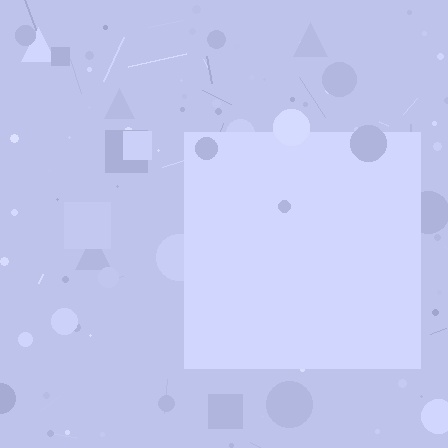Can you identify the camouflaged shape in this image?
The camouflaged shape is a square.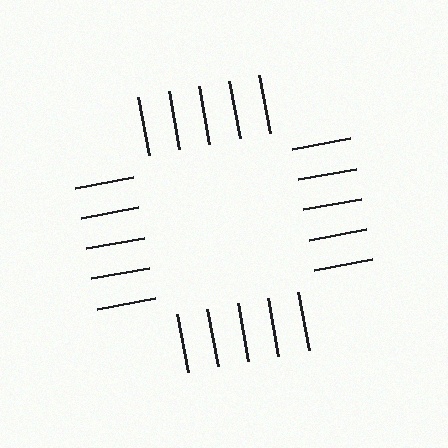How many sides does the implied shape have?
4 sides — the line-ends trace a square.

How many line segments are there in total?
20 — 5 along each of the 4 edges.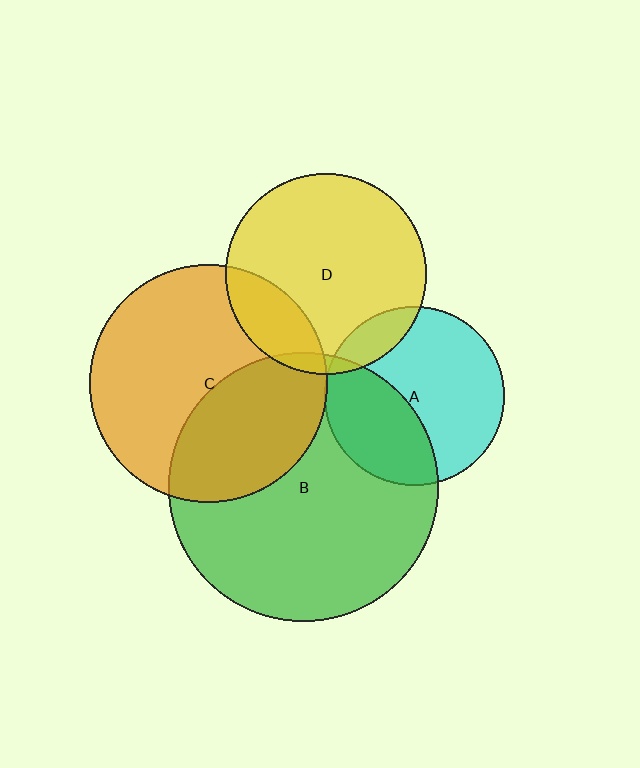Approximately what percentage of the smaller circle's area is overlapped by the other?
Approximately 35%.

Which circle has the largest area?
Circle B (green).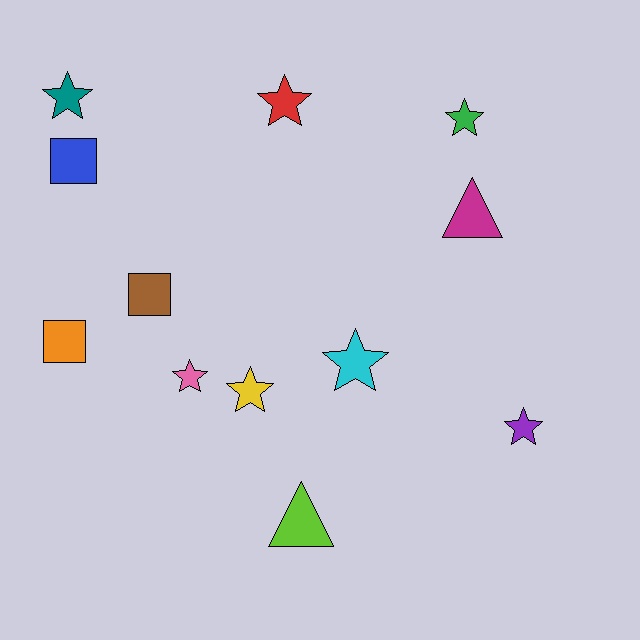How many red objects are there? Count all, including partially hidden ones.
There is 1 red object.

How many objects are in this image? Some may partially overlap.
There are 12 objects.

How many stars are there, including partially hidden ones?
There are 7 stars.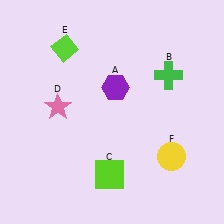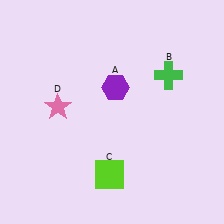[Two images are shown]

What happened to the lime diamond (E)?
The lime diamond (E) was removed in Image 2. It was in the top-left area of Image 1.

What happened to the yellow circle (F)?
The yellow circle (F) was removed in Image 2. It was in the bottom-right area of Image 1.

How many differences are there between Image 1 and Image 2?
There are 2 differences between the two images.